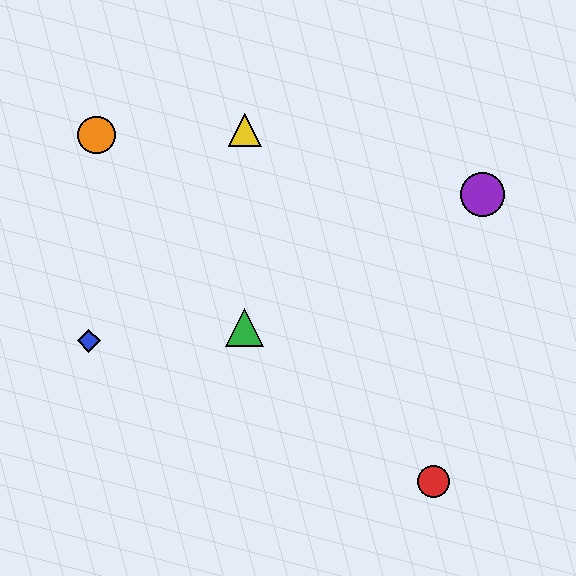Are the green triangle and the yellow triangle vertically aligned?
Yes, both are at x≈245.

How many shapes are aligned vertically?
2 shapes (the green triangle, the yellow triangle) are aligned vertically.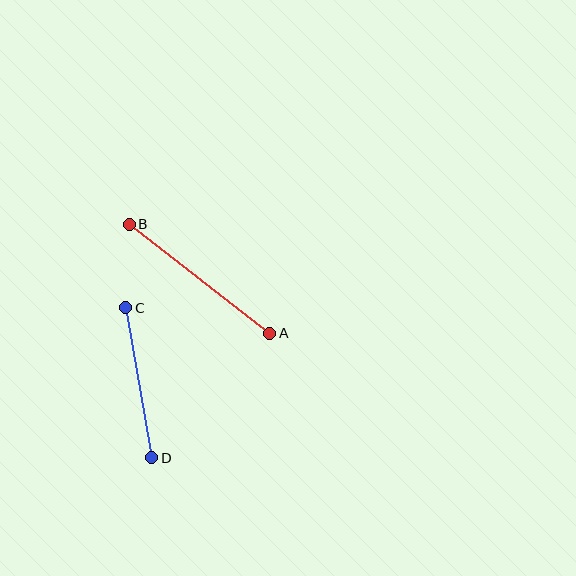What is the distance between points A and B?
The distance is approximately 178 pixels.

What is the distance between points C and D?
The distance is approximately 152 pixels.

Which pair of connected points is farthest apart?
Points A and B are farthest apart.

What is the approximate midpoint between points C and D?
The midpoint is at approximately (139, 383) pixels.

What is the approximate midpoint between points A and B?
The midpoint is at approximately (199, 279) pixels.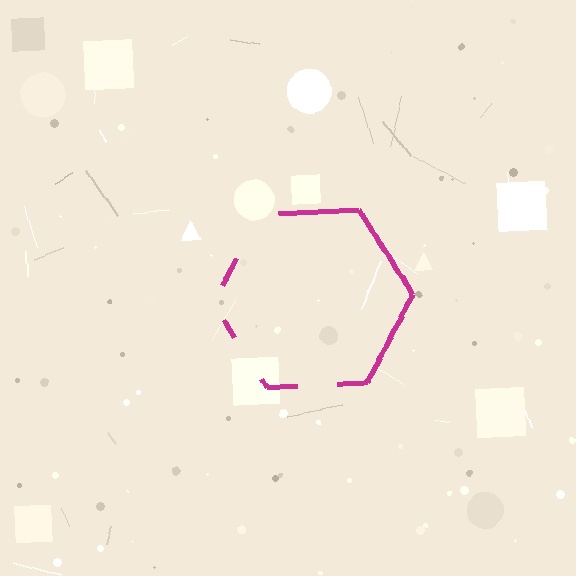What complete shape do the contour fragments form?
The contour fragments form a hexagon.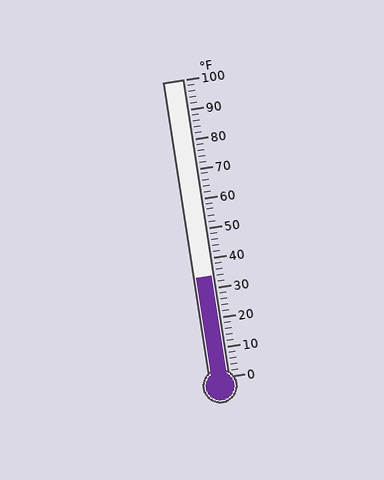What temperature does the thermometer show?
The thermometer shows approximately 34°F.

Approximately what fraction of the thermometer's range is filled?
The thermometer is filled to approximately 35% of its range.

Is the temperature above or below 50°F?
The temperature is below 50°F.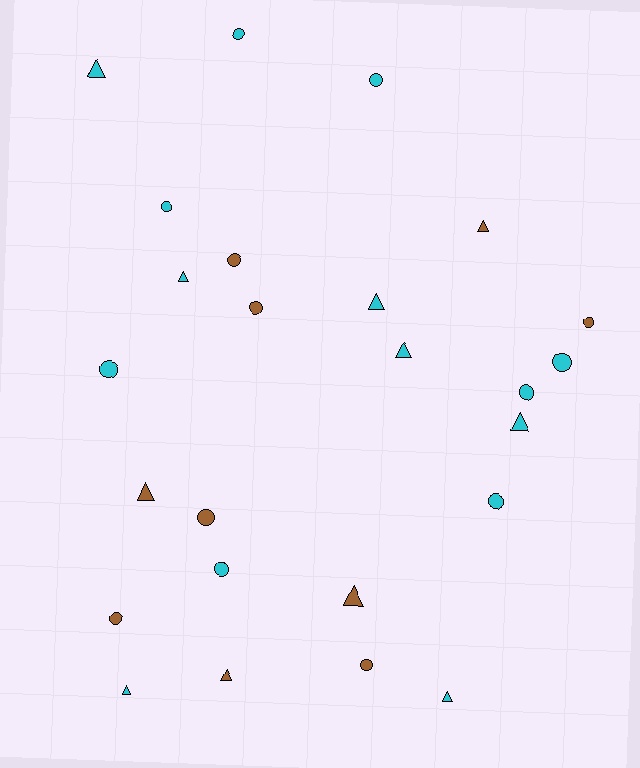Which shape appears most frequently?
Circle, with 14 objects.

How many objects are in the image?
There are 25 objects.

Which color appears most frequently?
Cyan, with 15 objects.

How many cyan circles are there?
There are 8 cyan circles.